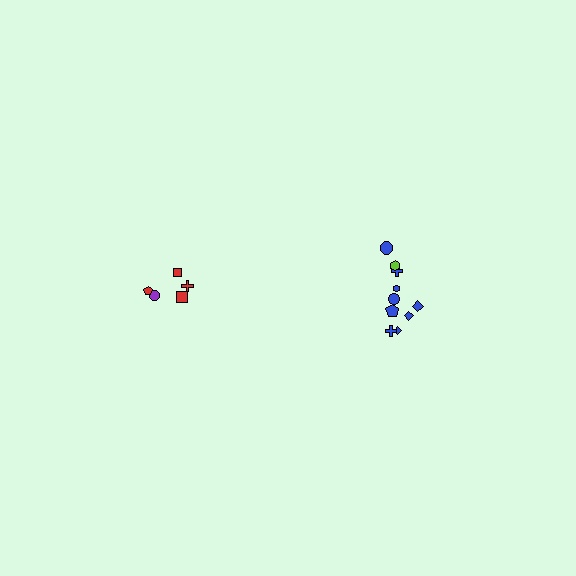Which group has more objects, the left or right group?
The right group.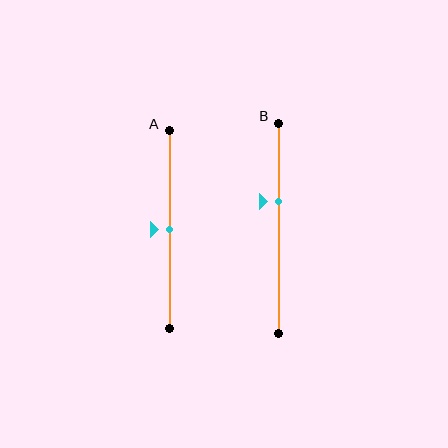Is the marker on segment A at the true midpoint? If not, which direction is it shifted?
Yes, the marker on segment A is at the true midpoint.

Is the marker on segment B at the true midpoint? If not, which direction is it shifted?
No, the marker on segment B is shifted upward by about 13% of the segment length.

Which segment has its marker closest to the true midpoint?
Segment A has its marker closest to the true midpoint.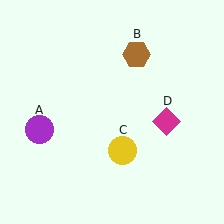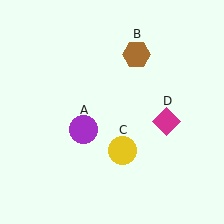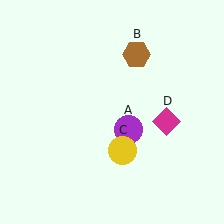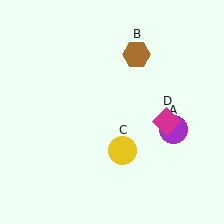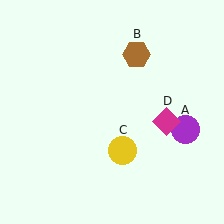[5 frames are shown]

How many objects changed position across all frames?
1 object changed position: purple circle (object A).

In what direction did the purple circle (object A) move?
The purple circle (object A) moved right.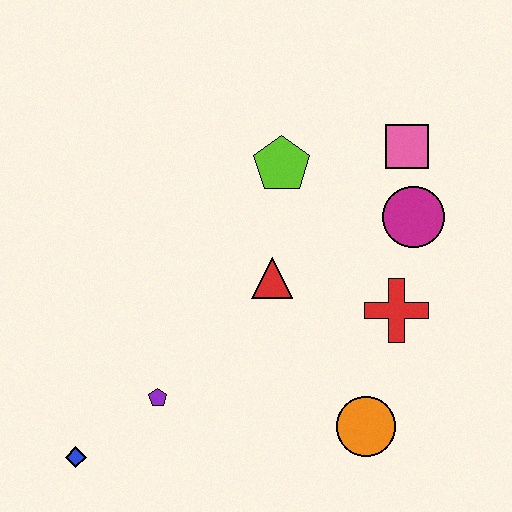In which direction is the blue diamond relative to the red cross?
The blue diamond is to the left of the red cross.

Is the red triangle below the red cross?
No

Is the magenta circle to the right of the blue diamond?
Yes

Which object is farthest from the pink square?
The blue diamond is farthest from the pink square.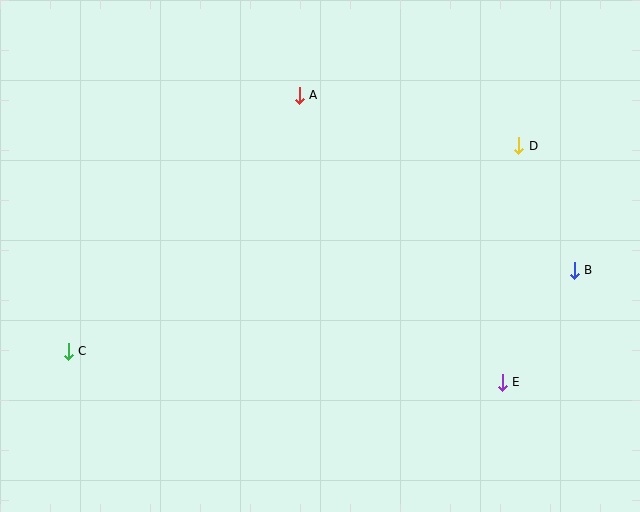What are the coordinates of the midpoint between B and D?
The midpoint between B and D is at (547, 208).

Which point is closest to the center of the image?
Point A at (299, 95) is closest to the center.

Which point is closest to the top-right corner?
Point D is closest to the top-right corner.